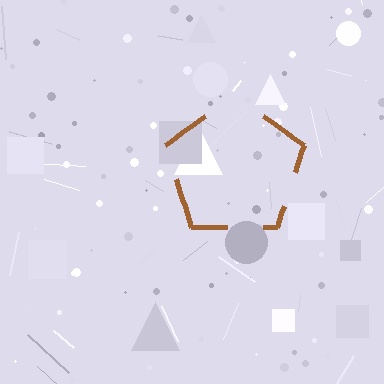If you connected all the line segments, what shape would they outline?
They would outline a pentagon.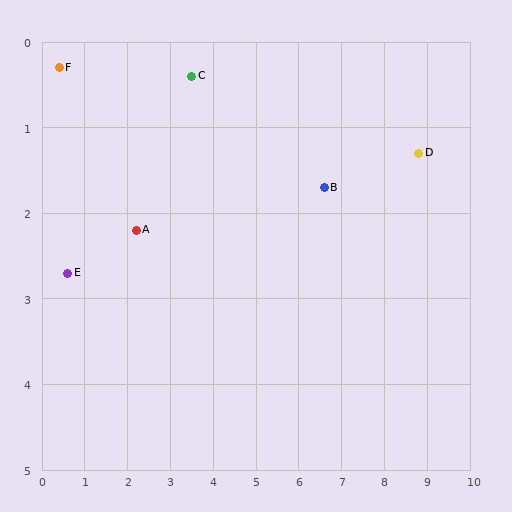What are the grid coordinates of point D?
Point D is at approximately (8.8, 1.3).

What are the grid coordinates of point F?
Point F is at approximately (0.4, 0.3).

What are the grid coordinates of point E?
Point E is at approximately (0.6, 2.7).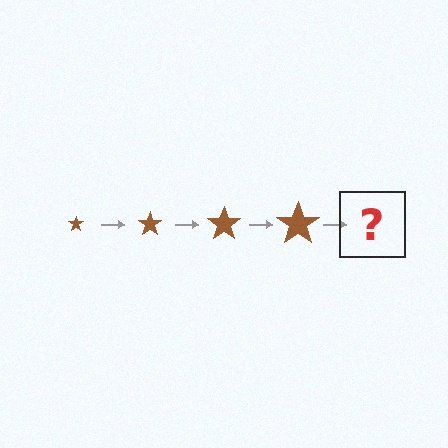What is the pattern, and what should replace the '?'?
The pattern is that the star gets progressively larger each step. The '?' should be a brown star, larger than the previous one.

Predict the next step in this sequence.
The next step is a brown star, larger than the previous one.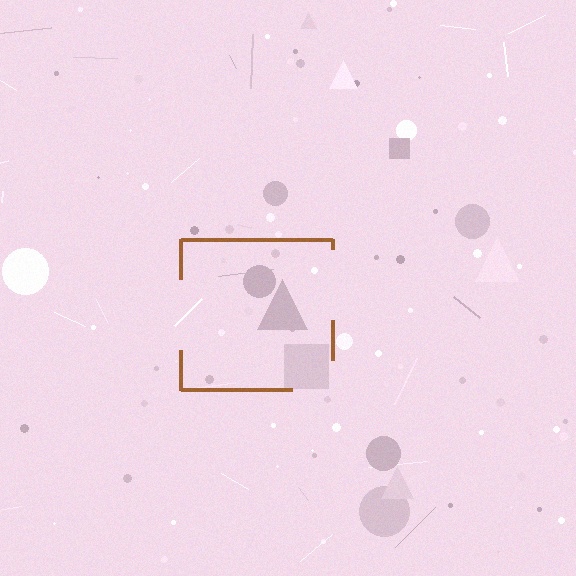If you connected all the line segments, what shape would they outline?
They would outline a square.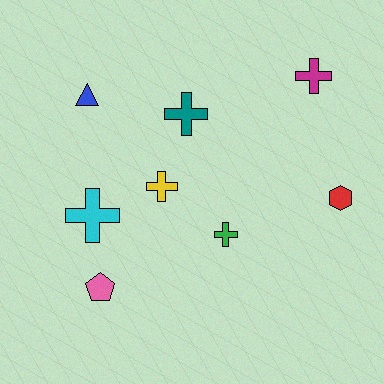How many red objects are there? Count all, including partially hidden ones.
There is 1 red object.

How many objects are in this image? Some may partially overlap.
There are 8 objects.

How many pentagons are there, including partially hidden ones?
There is 1 pentagon.